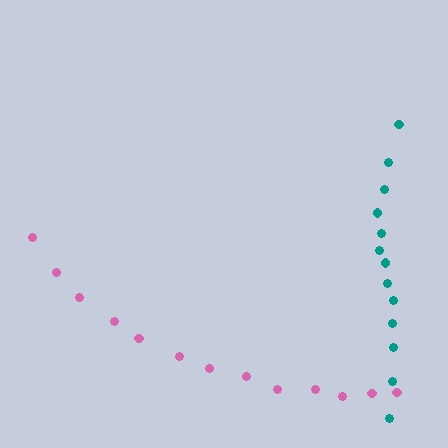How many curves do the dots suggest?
There are 2 distinct paths.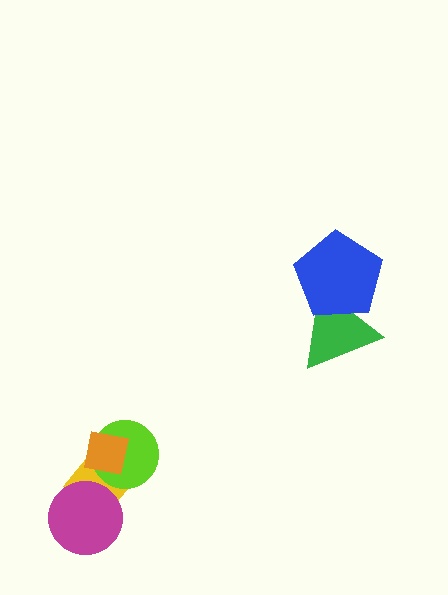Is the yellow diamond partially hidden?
Yes, it is partially covered by another shape.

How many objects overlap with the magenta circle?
1 object overlaps with the magenta circle.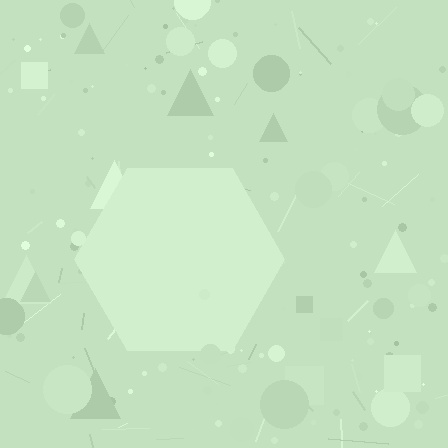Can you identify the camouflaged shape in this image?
The camouflaged shape is a hexagon.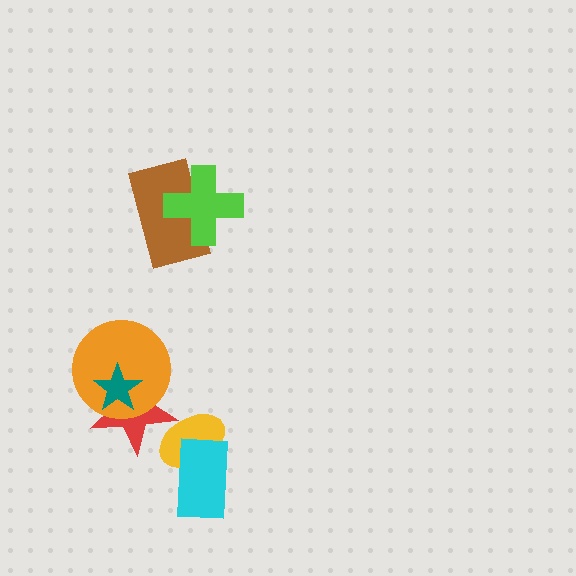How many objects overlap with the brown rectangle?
1 object overlaps with the brown rectangle.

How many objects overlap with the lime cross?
1 object overlaps with the lime cross.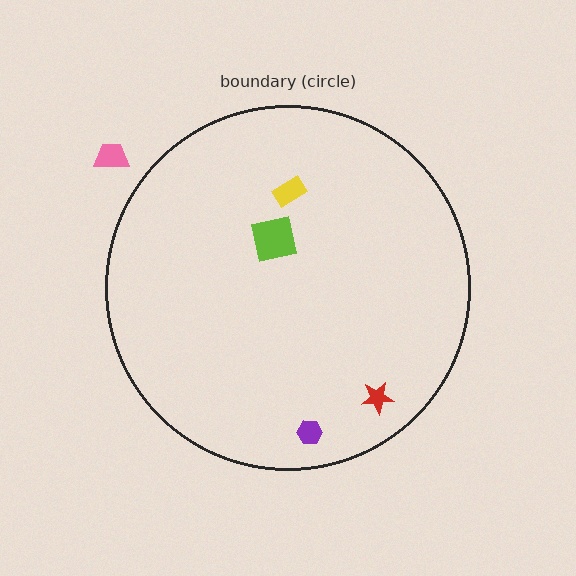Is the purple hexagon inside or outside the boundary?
Inside.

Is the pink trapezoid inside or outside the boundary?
Outside.